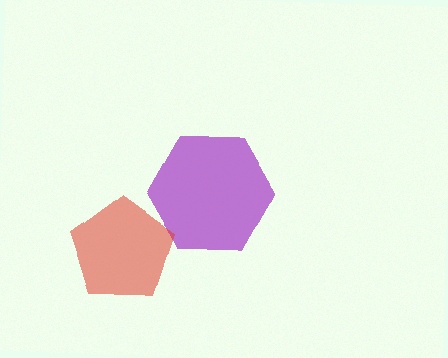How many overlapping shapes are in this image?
There are 2 overlapping shapes in the image.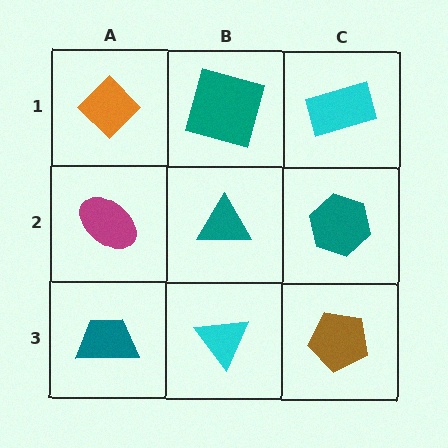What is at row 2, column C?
A teal hexagon.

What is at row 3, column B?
A cyan triangle.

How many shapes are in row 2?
3 shapes.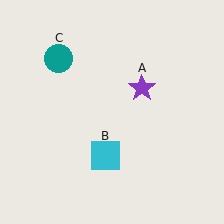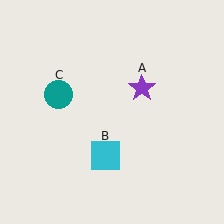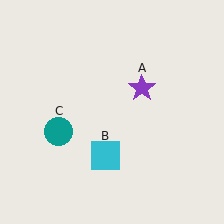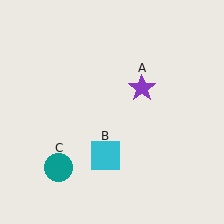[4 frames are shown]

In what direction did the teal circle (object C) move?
The teal circle (object C) moved down.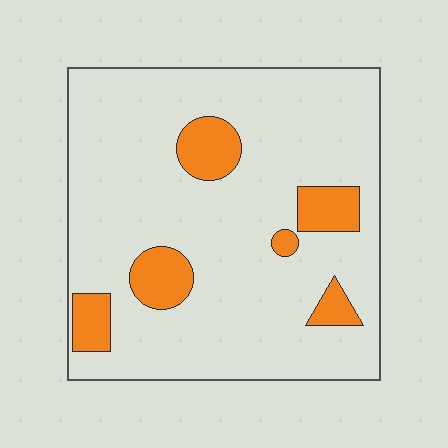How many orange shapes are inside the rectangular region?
6.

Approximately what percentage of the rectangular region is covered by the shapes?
Approximately 15%.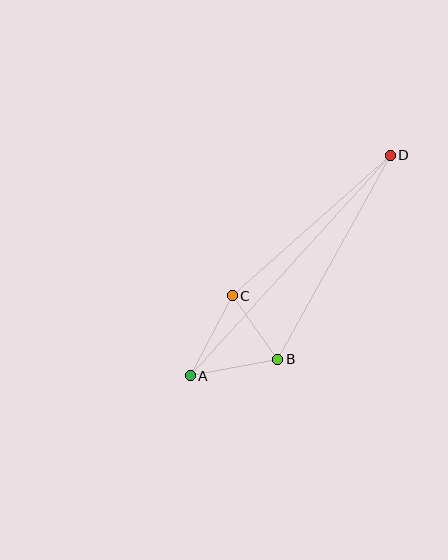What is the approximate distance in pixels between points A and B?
The distance between A and B is approximately 89 pixels.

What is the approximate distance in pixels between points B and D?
The distance between B and D is approximately 233 pixels.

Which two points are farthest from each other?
Points A and D are farthest from each other.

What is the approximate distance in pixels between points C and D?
The distance between C and D is approximately 211 pixels.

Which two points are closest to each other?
Points B and C are closest to each other.